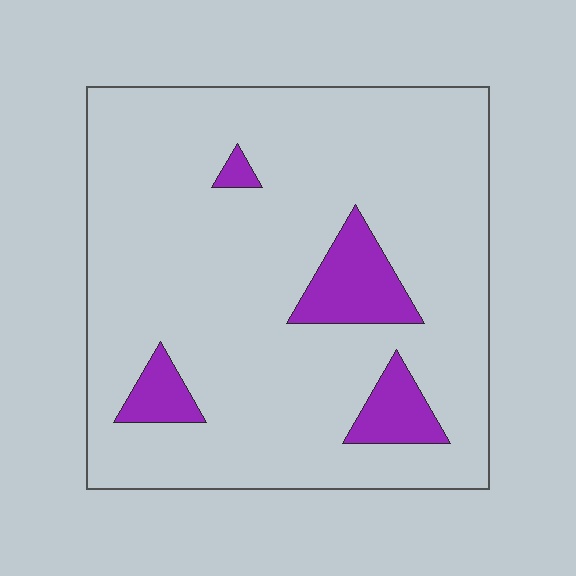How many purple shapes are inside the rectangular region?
4.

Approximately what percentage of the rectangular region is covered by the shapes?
Approximately 10%.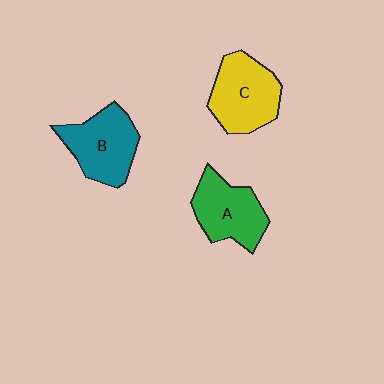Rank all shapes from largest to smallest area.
From largest to smallest: C (yellow), B (teal), A (green).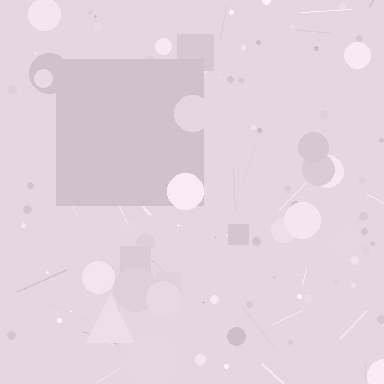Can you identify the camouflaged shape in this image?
The camouflaged shape is a square.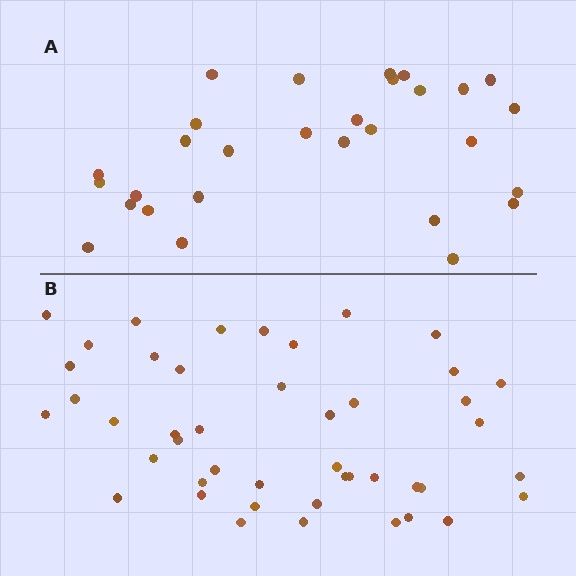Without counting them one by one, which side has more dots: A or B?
Region B (the bottom region) has more dots.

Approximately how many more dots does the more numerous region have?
Region B has approximately 15 more dots than region A.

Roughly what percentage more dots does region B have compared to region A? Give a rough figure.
About 55% more.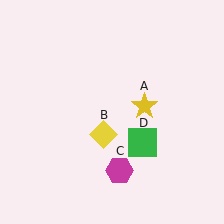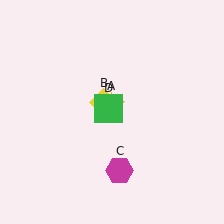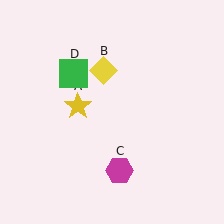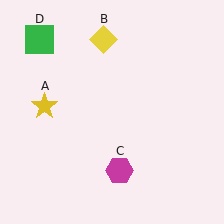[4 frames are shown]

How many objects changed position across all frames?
3 objects changed position: yellow star (object A), yellow diamond (object B), green square (object D).